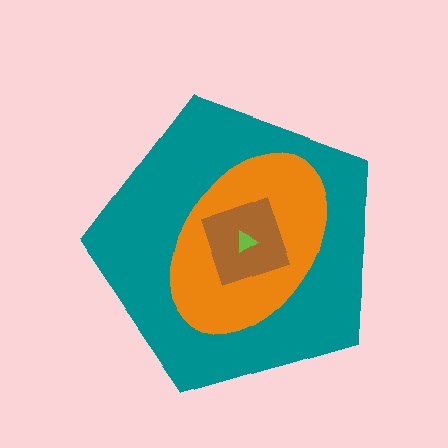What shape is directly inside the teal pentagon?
The orange ellipse.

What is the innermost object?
The lime triangle.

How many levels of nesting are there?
4.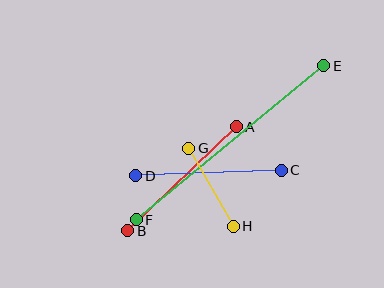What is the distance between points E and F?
The distance is approximately 243 pixels.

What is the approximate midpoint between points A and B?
The midpoint is at approximately (182, 179) pixels.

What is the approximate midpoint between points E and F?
The midpoint is at approximately (230, 143) pixels.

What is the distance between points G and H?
The distance is approximately 90 pixels.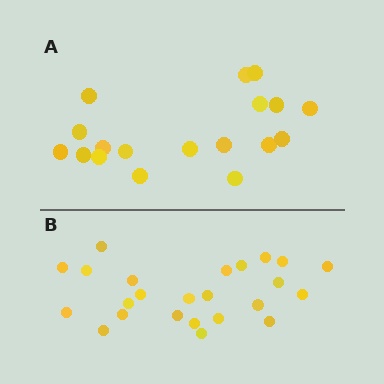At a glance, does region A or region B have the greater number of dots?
Region B (the bottom region) has more dots.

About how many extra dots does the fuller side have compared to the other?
Region B has about 6 more dots than region A.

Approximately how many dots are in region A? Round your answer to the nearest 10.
About 20 dots. (The exact count is 18, which rounds to 20.)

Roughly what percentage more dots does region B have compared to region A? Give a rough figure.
About 35% more.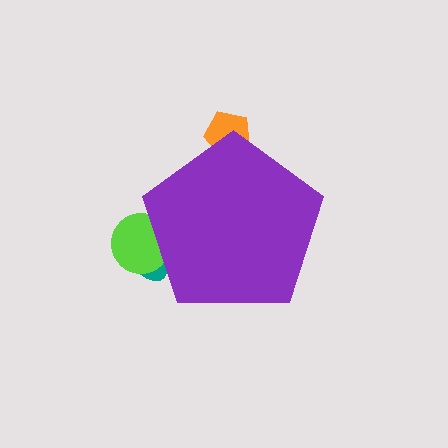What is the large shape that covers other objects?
A purple pentagon.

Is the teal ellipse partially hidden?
Yes, the teal ellipse is partially hidden behind the purple pentagon.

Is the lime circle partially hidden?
Yes, the lime circle is partially hidden behind the purple pentagon.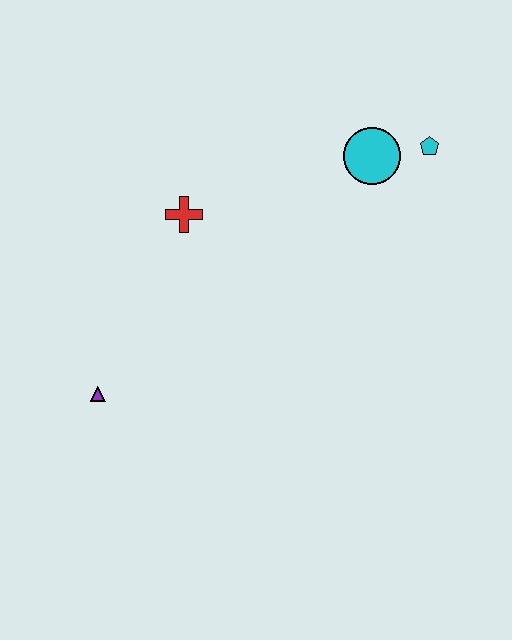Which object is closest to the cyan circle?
The cyan pentagon is closest to the cyan circle.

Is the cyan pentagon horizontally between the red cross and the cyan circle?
No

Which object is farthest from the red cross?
The cyan pentagon is farthest from the red cross.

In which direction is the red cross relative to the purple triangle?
The red cross is above the purple triangle.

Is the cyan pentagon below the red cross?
No